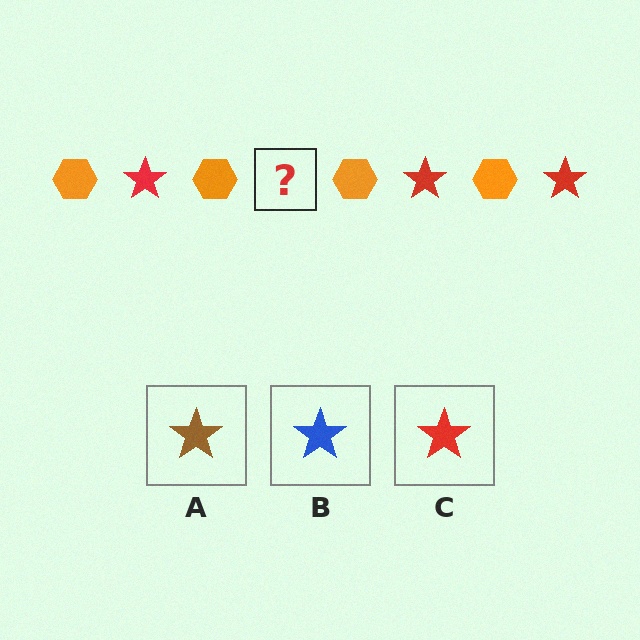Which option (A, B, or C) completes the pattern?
C.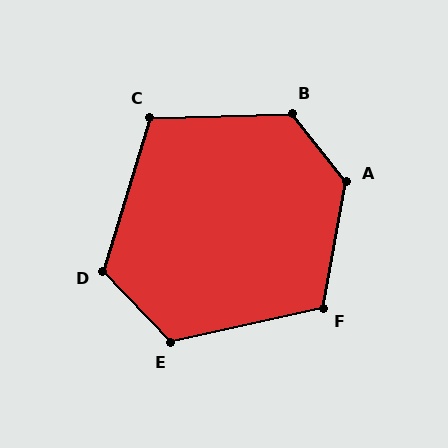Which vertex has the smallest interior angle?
C, at approximately 108 degrees.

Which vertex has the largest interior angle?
A, at approximately 131 degrees.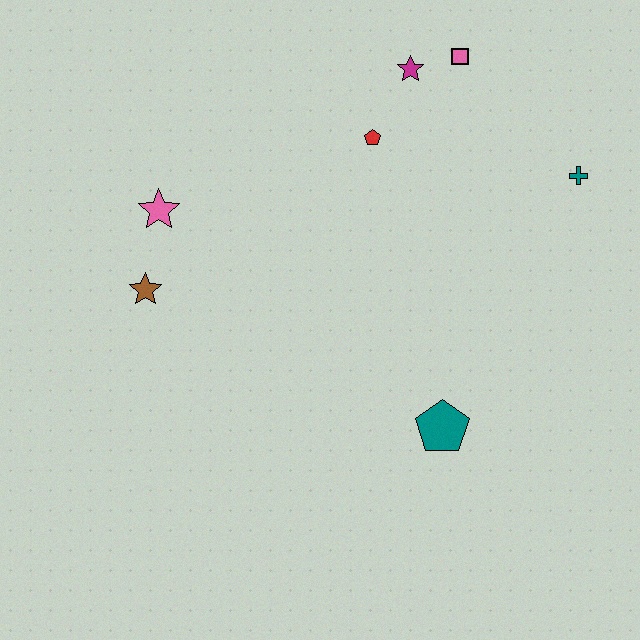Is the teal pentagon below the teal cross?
Yes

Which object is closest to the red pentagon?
The magenta star is closest to the red pentagon.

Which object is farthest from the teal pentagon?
The pink square is farthest from the teal pentagon.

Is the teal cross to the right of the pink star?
Yes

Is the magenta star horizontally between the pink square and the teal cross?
No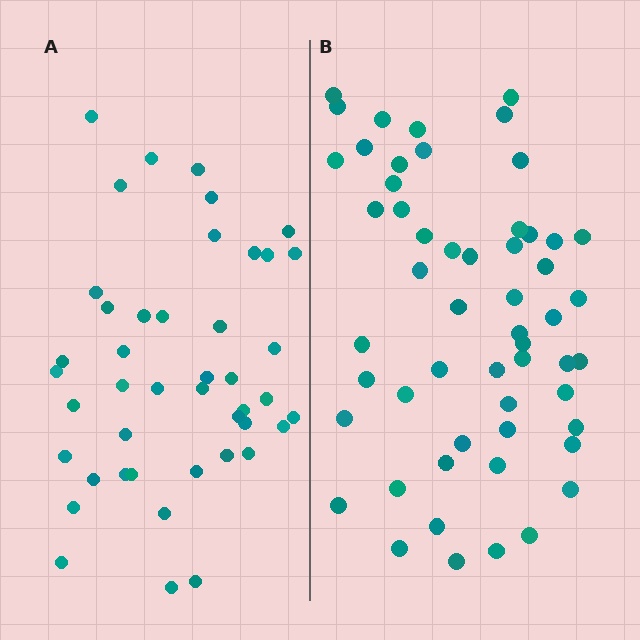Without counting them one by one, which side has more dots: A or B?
Region B (the right region) has more dots.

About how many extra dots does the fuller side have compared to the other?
Region B has roughly 12 or so more dots than region A.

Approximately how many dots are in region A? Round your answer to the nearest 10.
About 40 dots. (The exact count is 44, which rounds to 40.)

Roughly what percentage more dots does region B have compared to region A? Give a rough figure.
About 25% more.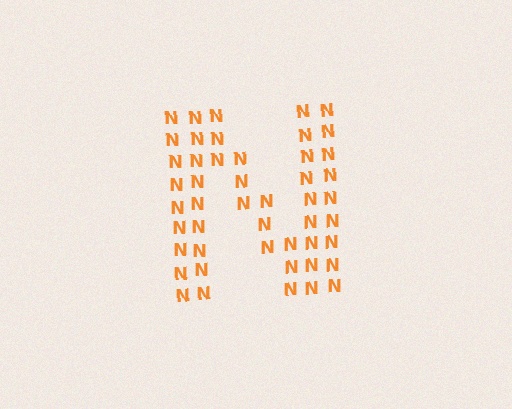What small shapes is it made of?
It is made of small letter N's.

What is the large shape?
The large shape is the letter N.